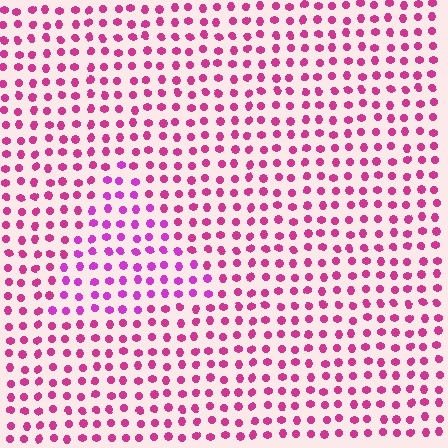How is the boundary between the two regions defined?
The boundary is defined purely by a slight shift in hue (about 24 degrees). Spacing, size, and orientation are identical on both sides.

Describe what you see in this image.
The image is filled with small magenta elements in a uniform arrangement. A triangle-shaped region is visible where the elements are tinted to a slightly different hue, forming a subtle color boundary.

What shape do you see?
I see a triangle.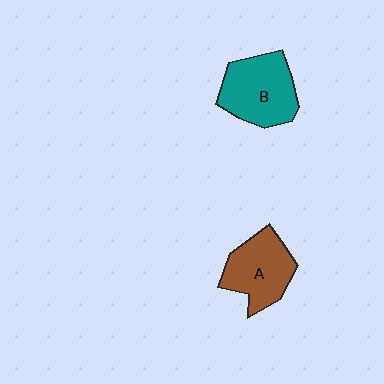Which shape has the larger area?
Shape B (teal).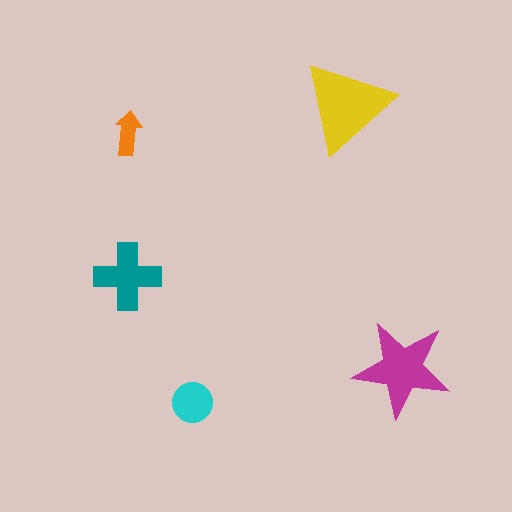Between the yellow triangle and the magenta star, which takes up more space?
The yellow triangle.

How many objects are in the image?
There are 5 objects in the image.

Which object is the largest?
The yellow triangle.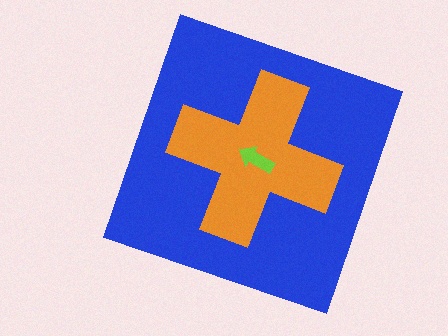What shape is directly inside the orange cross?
The lime arrow.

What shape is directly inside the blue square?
The orange cross.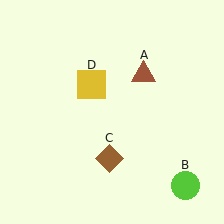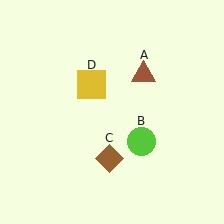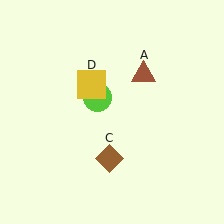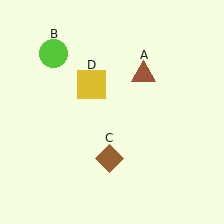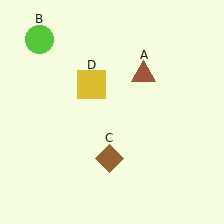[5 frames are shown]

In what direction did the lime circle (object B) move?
The lime circle (object B) moved up and to the left.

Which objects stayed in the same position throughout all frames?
Brown triangle (object A) and brown diamond (object C) and yellow square (object D) remained stationary.